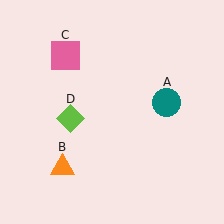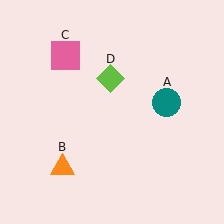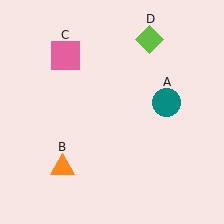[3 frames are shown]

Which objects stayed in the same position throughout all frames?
Teal circle (object A) and orange triangle (object B) and pink square (object C) remained stationary.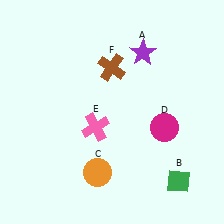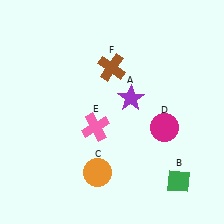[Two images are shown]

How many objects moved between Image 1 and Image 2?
1 object moved between the two images.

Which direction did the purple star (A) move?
The purple star (A) moved down.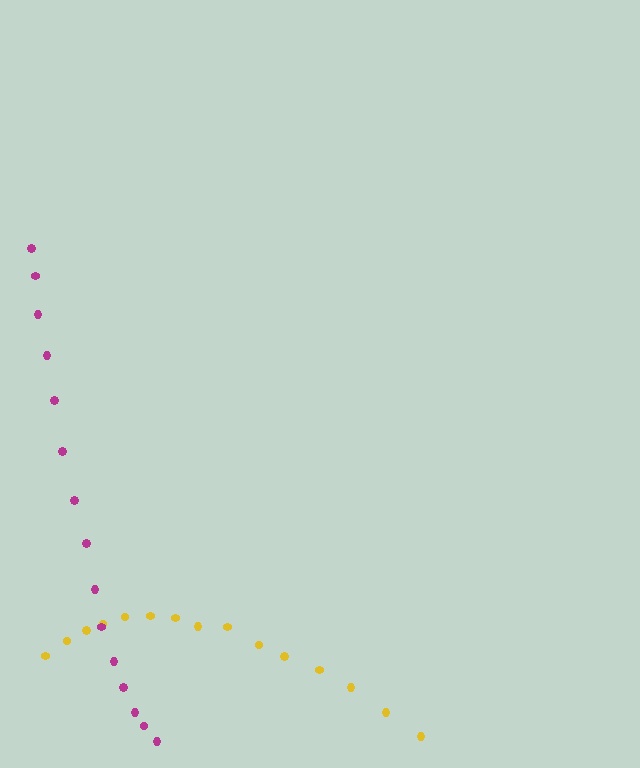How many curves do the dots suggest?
There are 2 distinct paths.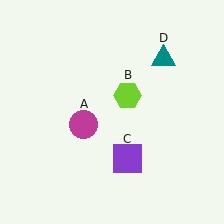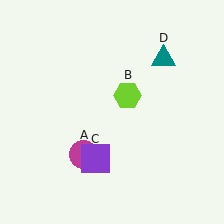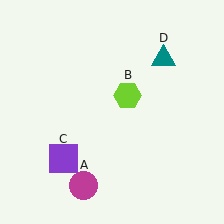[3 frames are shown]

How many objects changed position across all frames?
2 objects changed position: magenta circle (object A), purple square (object C).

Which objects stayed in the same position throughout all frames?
Lime hexagon (object B) and teal triangle (object D) remained stationary.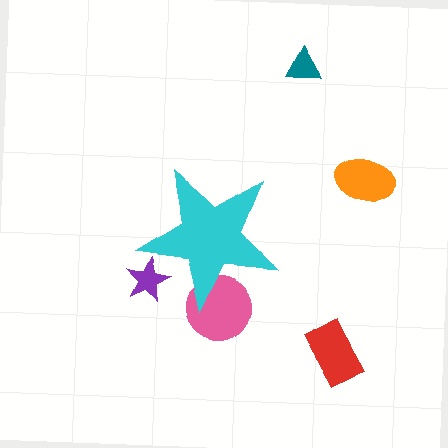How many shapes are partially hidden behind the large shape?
2 shapes are partially hidden.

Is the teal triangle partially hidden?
No, the teal triangle is fully visible.